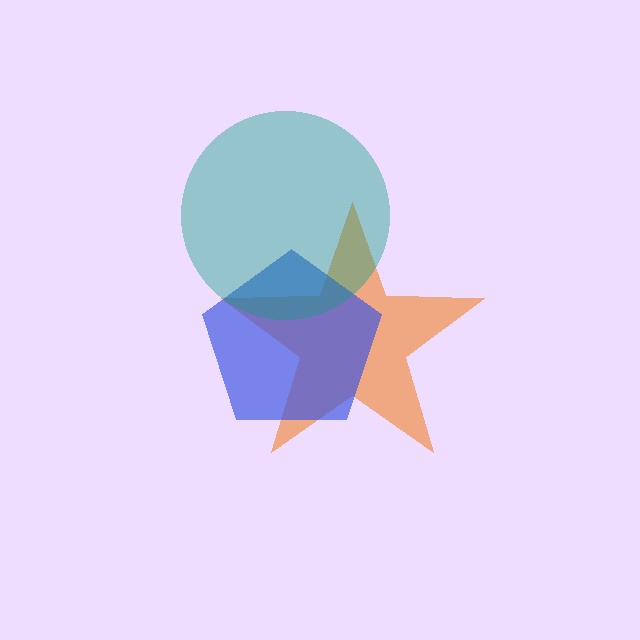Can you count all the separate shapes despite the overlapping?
Yes, there are 3 separate shapes.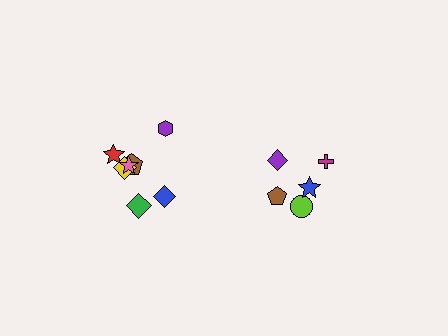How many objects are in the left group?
There are 7 objects.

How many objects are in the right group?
There are 5 objects.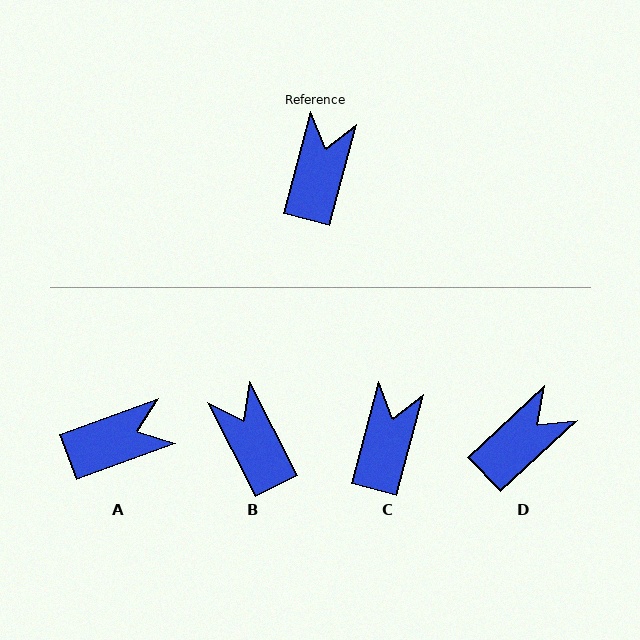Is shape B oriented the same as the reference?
No, it is off by about 42 degrees.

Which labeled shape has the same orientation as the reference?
C.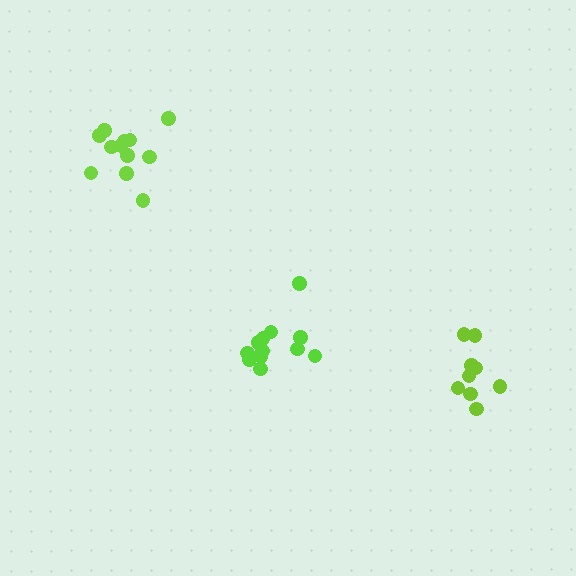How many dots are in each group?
Group 1: 12 dots, Group 2: 12 dots, Group 3: 9 dots (33 total).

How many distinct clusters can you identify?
There are 3 distinct clusters.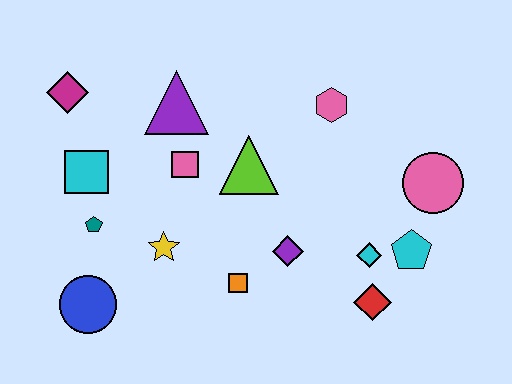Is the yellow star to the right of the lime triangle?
No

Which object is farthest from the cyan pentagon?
The magenta diamond is farthest from the cyan pentagon.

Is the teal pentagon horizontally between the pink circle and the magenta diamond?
Yes